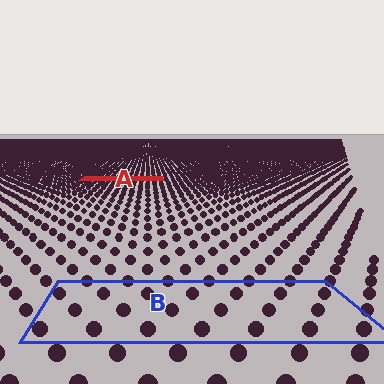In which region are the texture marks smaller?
The texture marks are smaller in region A, because it is farther away.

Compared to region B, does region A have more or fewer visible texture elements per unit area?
Region A has more texture elements per unit area — they are packed more densely because it is farther away.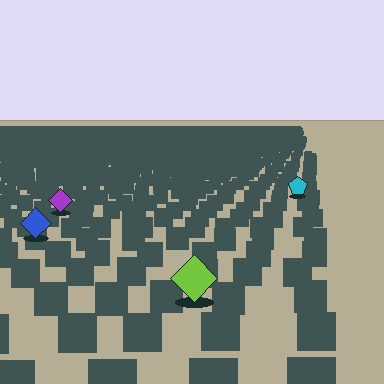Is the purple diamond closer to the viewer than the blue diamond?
No. The blue diamond is closer — you can tell from the texture gradient: the ground texture is coarser near it.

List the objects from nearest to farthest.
From nearest to farthest: the lime diamond, the blue diamond, the purple diamond, the cyan pentagon.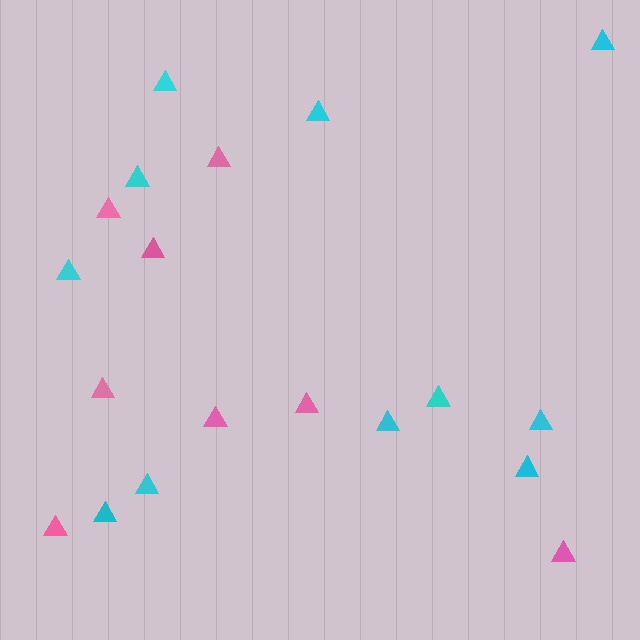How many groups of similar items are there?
There are 2 groups: one group of pink triangles (8) and one group of cyan triangles (11).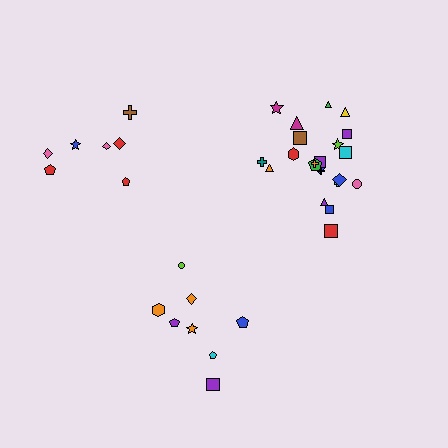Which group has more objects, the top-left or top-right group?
The top-right group.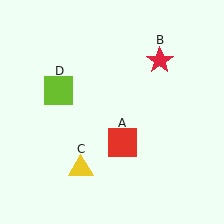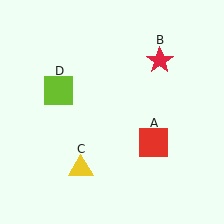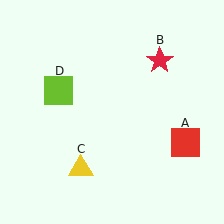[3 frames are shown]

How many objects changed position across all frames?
1 object changed position: red square (object A).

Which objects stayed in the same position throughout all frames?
Red star (object B) and yellow triangle (object C) and lime square (object D) remained stationary.